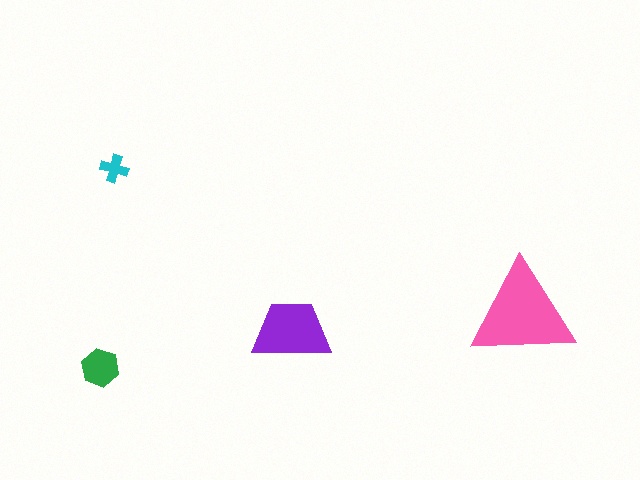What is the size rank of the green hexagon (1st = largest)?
3rd.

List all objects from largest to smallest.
The pink triangle, the purple trapezoid, the green hexagon, the cyan cross.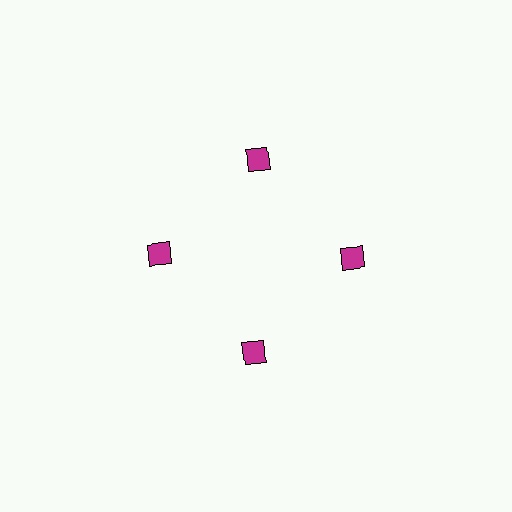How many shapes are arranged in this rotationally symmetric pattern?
There are 4 shapes, arranged in 4 groups of 1.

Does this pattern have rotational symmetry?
Yes, this pattern has 4-fold rotational symmetry. It looks the same after rotating 90 degrees around the center.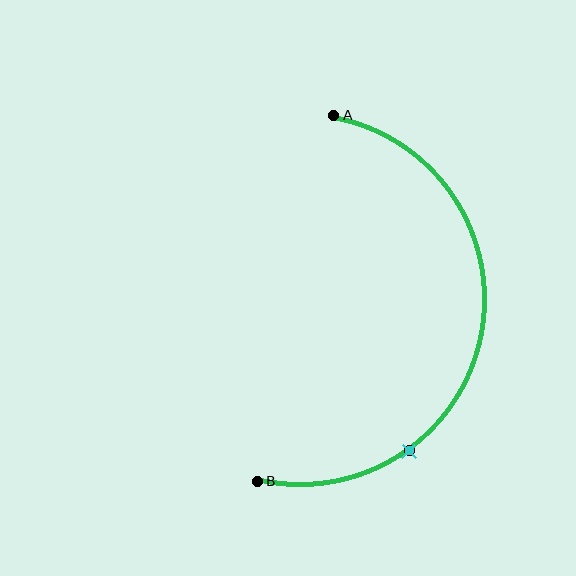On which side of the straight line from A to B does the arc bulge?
The arc bulges to the right of the straight line connecting A and B.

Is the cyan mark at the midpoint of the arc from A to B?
No. The cyan mark lies on the arc but is closer to endpoint B. The arc midpoint would be at the point on the curve equidistant along the arc from both A and B.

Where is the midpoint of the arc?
The arc midpoint is the point on the curve farthest from the straight line joining A and B. It sits to the right of that line.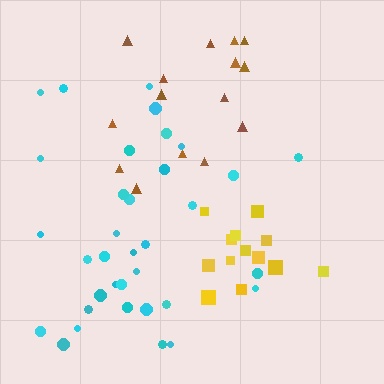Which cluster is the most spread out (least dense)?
Brown.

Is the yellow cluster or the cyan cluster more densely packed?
Yellow.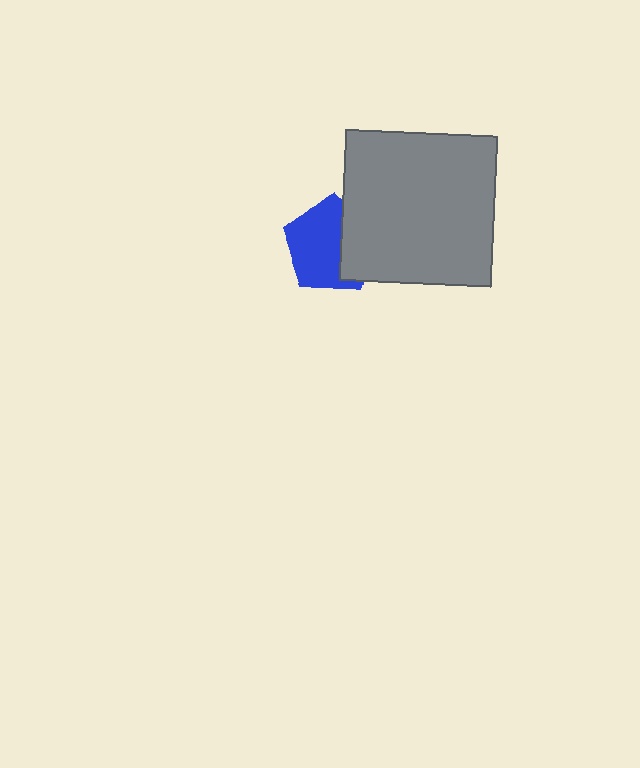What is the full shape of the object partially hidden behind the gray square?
The partially hidden object is a blue pentagon.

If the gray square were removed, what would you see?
You would see the complete blue pentagon.